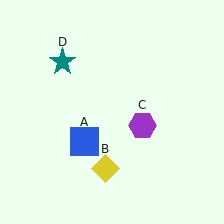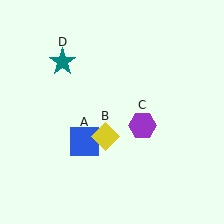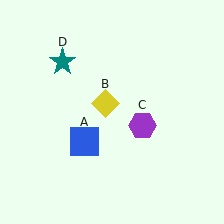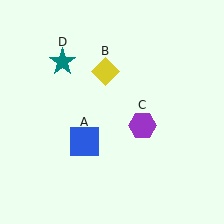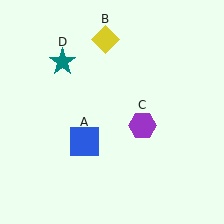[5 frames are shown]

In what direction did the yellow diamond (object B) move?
The yellow diamond (object B) moved up.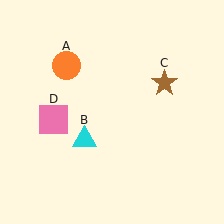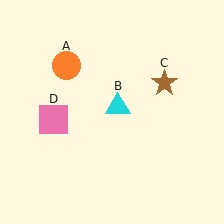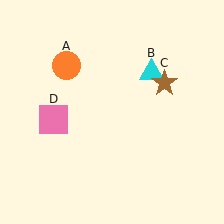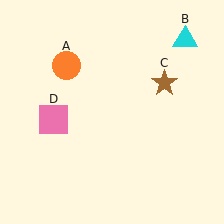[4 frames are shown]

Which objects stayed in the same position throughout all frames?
Orange circle (object A) and brown star (object C) and pink square (object D) remained stationary.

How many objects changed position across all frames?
1 object changed position: cyan triangle (object B).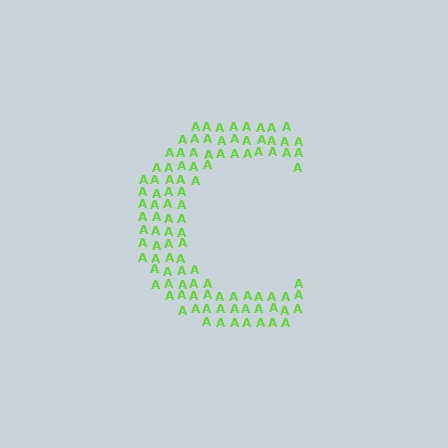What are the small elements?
The small elements are letter A's.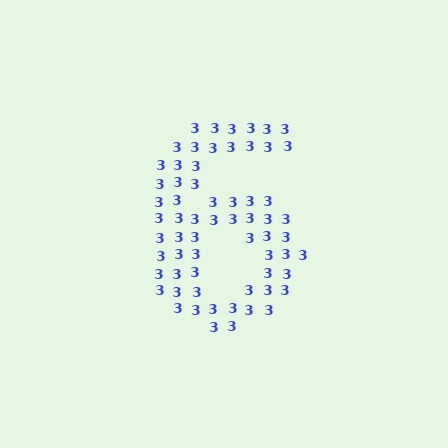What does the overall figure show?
The overall figure shows the digit 6.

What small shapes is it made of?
It is made of small digit 3's.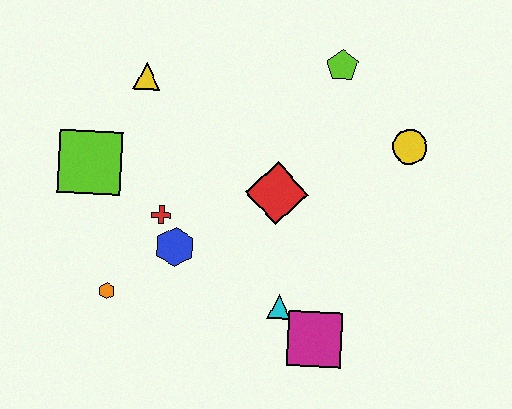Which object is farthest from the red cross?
The yellow circle is farthest from the red cross.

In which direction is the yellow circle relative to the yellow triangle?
The yellow circle is to the right of the yellow triangle.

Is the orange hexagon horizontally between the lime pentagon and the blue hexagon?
No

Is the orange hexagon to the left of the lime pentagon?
Yes